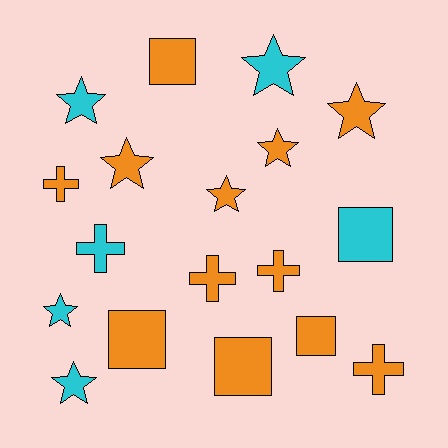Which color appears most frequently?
Orange, with 12 objects.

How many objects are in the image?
There are 18 objects.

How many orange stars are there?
There are 4 orange stars.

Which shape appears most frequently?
Star, with 8 objects.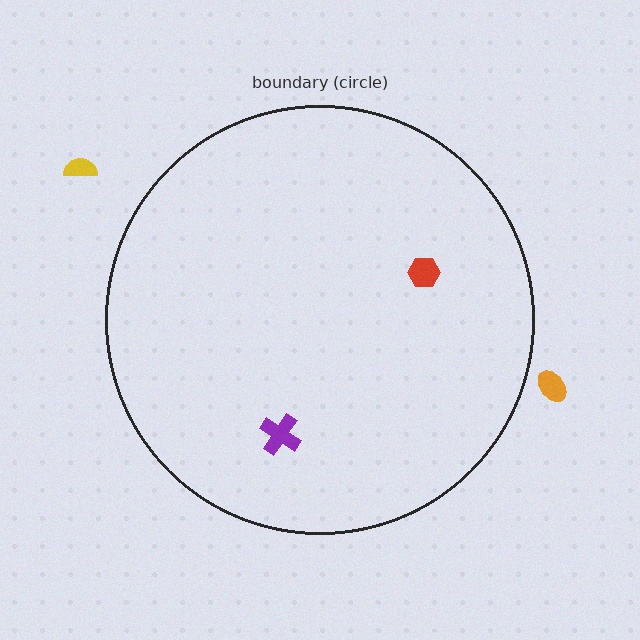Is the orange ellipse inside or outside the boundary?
Outside.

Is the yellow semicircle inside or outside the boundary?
Outside.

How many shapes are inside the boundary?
2 inside, 2 outside.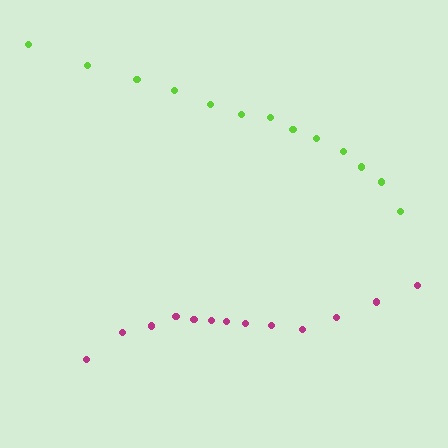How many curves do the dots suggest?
There are 2 distinct paths.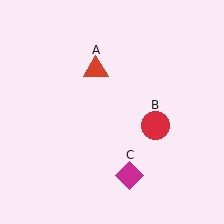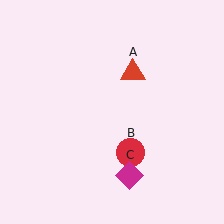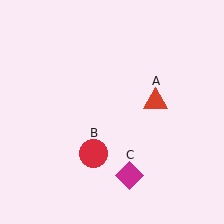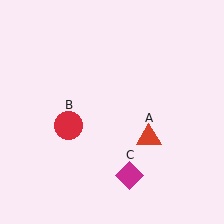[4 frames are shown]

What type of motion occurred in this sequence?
The red triangle (object A), red circle (object B) rotated clockwise around the center of the scene.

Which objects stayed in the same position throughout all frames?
Magenta diamond (object C) remained stationary.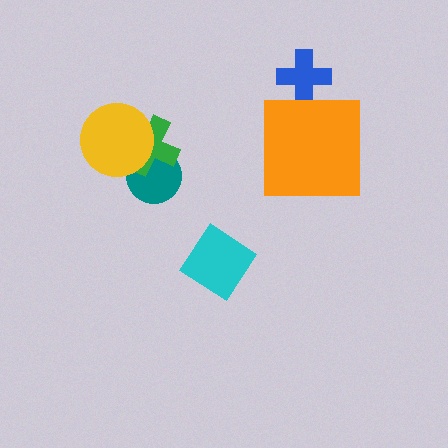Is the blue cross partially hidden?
No, no other shape covers it.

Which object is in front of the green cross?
The yellow circle is in front of the green cross.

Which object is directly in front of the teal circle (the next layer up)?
The green cross is directly in front of the teal circle.